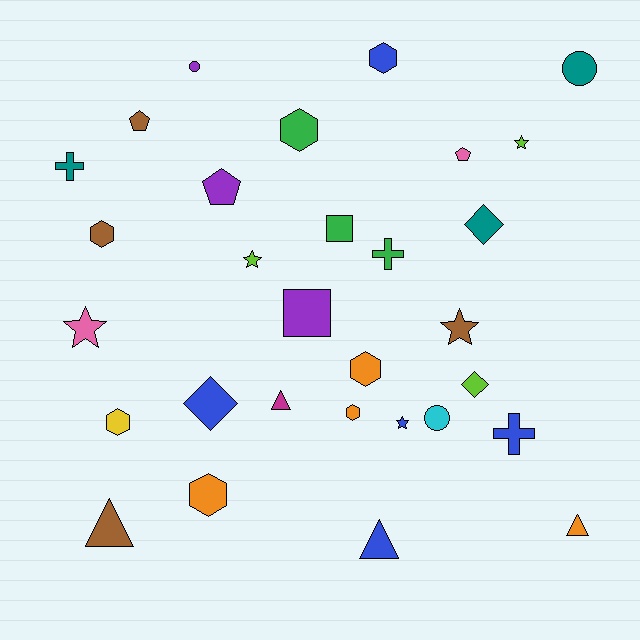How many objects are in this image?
There are 30 objects.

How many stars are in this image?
There are 5 stars.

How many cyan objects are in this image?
There is 1 cyan object.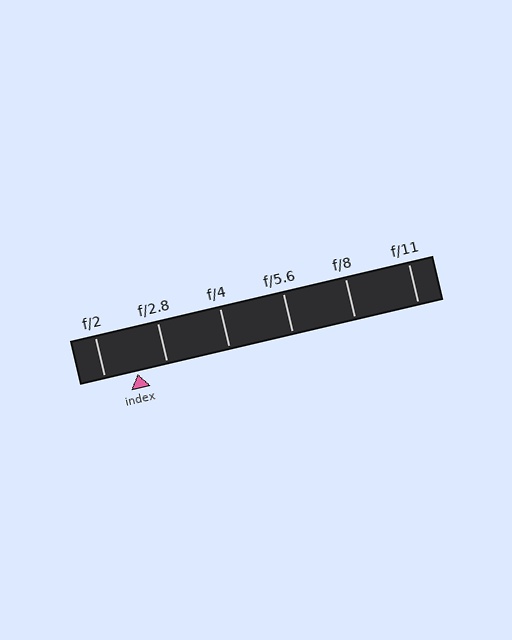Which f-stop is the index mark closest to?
The index mark is closest to f/2.8.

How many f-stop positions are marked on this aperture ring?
There are 6 f-stop positions marked.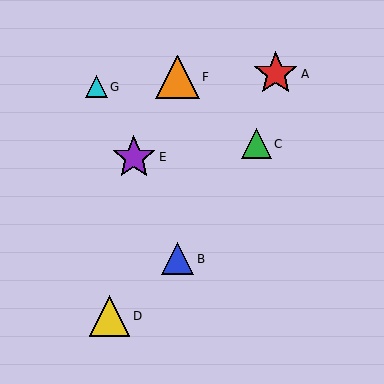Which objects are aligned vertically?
Objects B, F are aligned vertically.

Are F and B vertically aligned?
Yes, both are at x≈178.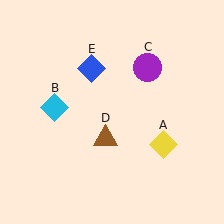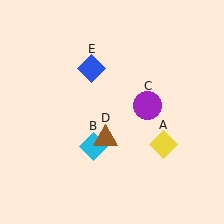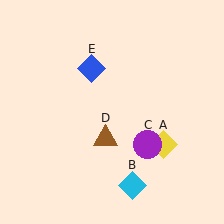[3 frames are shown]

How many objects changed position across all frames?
2 objects changed position: cyan diamond (object B), purple circle (object C).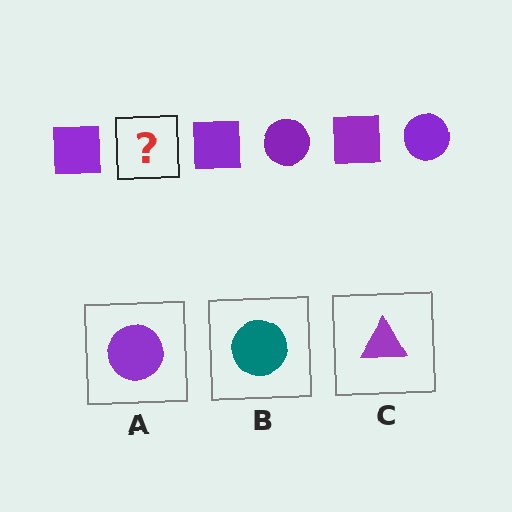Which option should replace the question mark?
Option A.